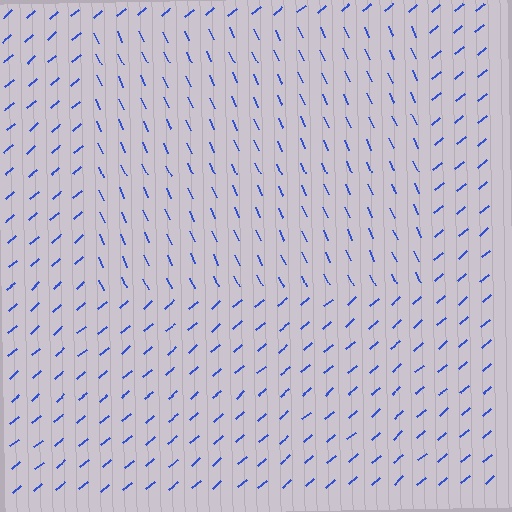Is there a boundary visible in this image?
Yes, there is a texture boundary formed by a change in line orientation.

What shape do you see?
I see a rectangle.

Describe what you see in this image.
The image is filled with small blue line segments. A rectangle region in the image has lines oriented differently from the surrounding lines, creating a visible texture boundary.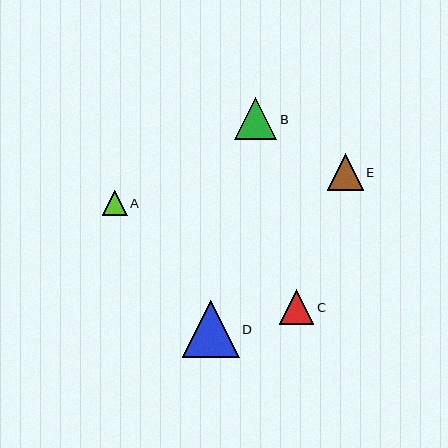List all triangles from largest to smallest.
From largest to smallest: D, B, E, C, A.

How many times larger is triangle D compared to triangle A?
Triangle D is approximately 2.3 times the size of triangle A.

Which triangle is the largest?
Triangle D is the largest with a size of approximately 57 pixels.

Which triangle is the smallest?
Triangle A is the smallest with a size of approximately 25 pixels.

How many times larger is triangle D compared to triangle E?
Triangle D is approximately 1.6 times the size of triangle E.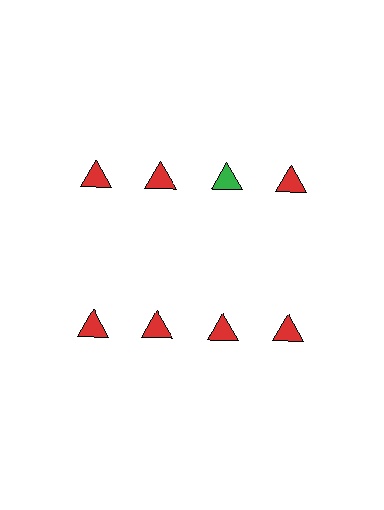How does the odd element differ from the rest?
It has a different color: green instead of red.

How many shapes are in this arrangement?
There are 8 shapes arranged in a grid pattern.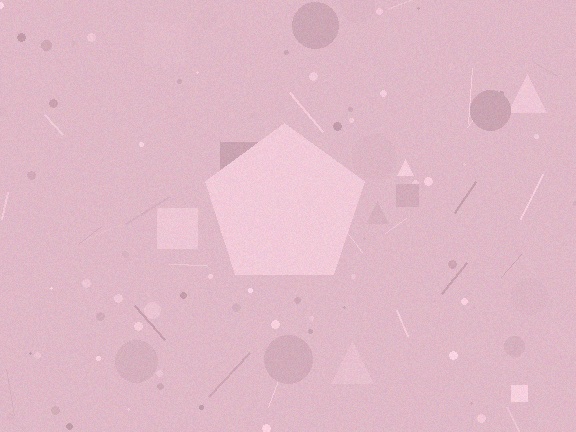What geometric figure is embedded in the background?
A pentagon is embedded in the background.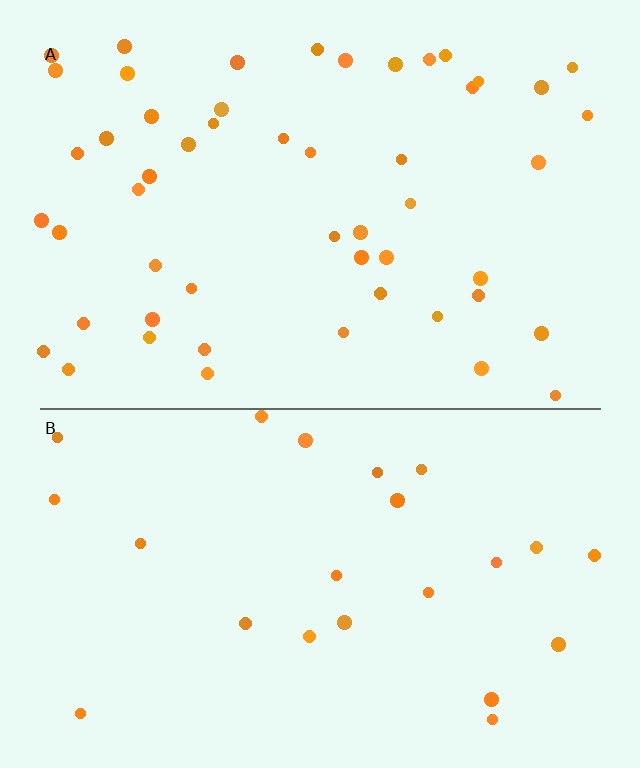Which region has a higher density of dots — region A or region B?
A (the top).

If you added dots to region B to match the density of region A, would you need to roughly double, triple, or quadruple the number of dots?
Approximately double.